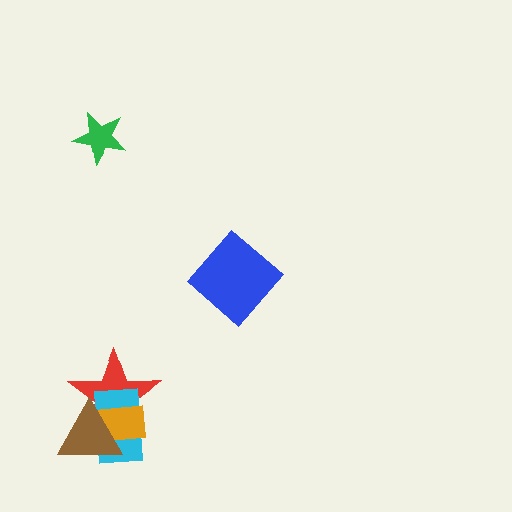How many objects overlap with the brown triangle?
3 objects overlap with the brown triangle.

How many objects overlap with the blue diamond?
0 objects overlap with the blue diamond.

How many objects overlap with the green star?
0 objects overlap with the green star.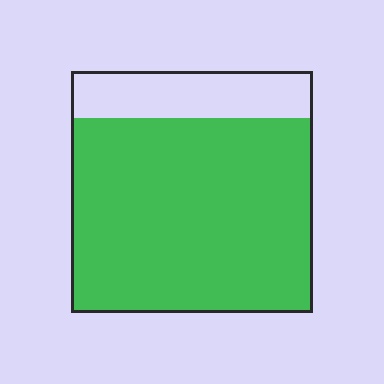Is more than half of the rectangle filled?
Yes.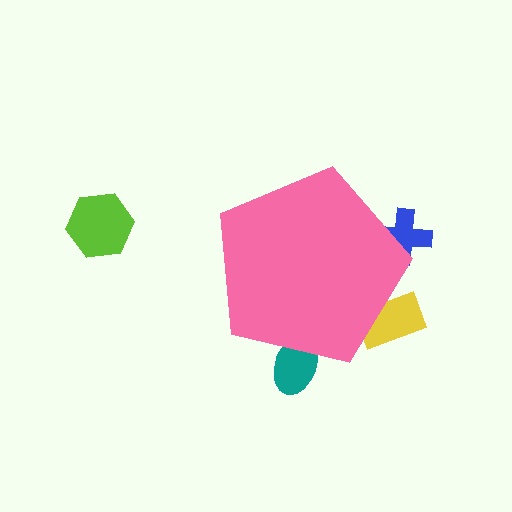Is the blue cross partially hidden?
Yes, the blue cross is partially hidden behind the pink pentagon.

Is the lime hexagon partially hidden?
No, the lime hexagon is fully visible.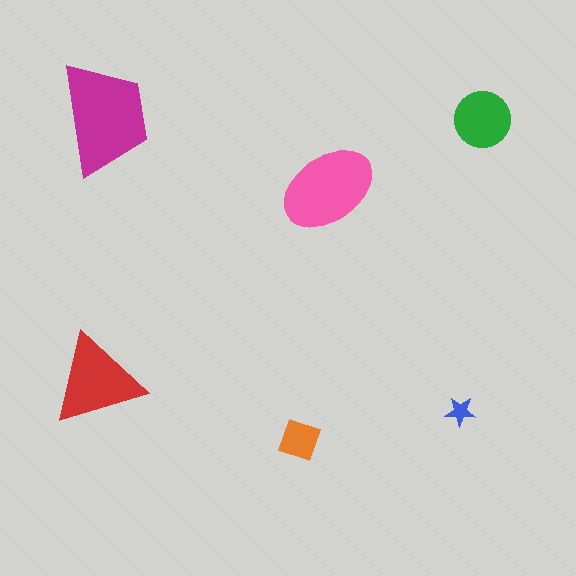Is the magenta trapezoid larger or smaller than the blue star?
Larger.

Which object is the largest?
The magenta trapezoid.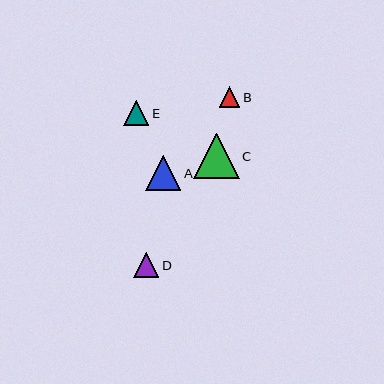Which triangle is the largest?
Triangle C is the largest with a size of approximately 45 pixels.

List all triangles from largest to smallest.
From largest to smallest: C, A, D, E, B.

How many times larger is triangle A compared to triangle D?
Triangle A is approximately 1.4 times the size of triangle D.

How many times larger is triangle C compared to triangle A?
Triangle C is approximately 1.3 times the size of triangle A.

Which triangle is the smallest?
Triangle B is the smallest with a size of approximately 20 pixels.